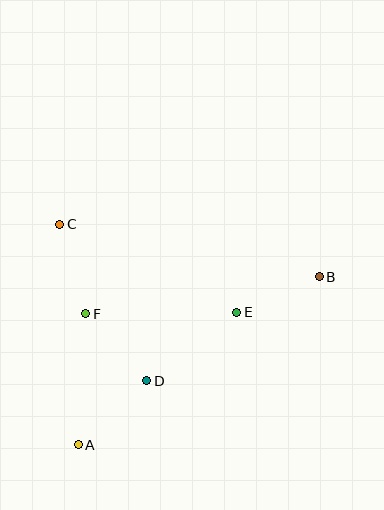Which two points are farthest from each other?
Points A and B are farthest from each other.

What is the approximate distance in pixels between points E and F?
The distance between E and F is approximately 151 pixels.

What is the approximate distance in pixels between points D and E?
The distance between D and E is approximately 113 pixels.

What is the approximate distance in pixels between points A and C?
The distance between A and C is approximately 221 pixels.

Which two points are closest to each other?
Points B and E are closest to each other.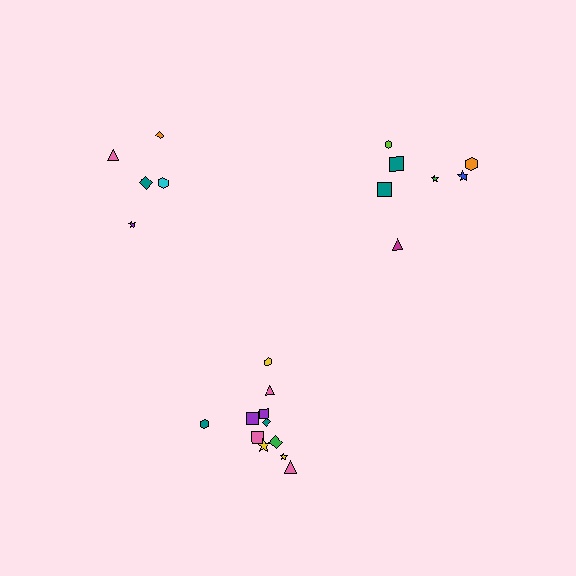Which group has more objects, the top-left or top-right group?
The top-right group.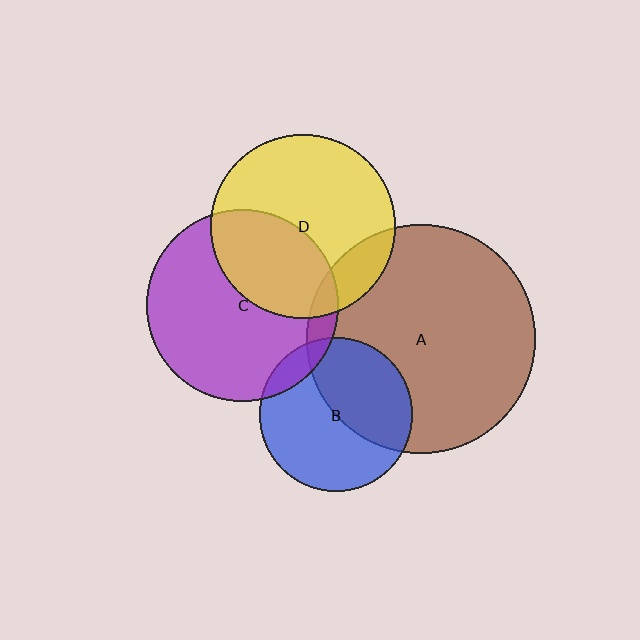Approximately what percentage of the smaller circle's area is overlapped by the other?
Approximately 5%.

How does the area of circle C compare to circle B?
Approximately 1.6 times.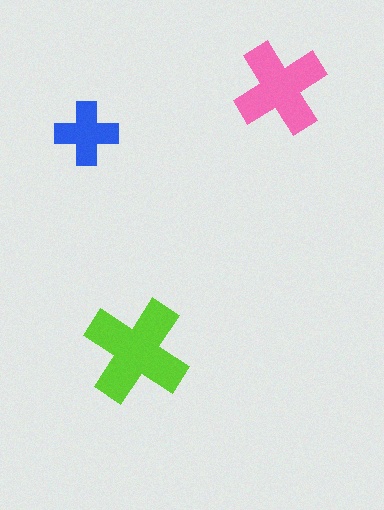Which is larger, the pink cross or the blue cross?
The pink one.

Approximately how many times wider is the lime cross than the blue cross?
About 1.5 times wider.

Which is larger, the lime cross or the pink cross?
The lime one.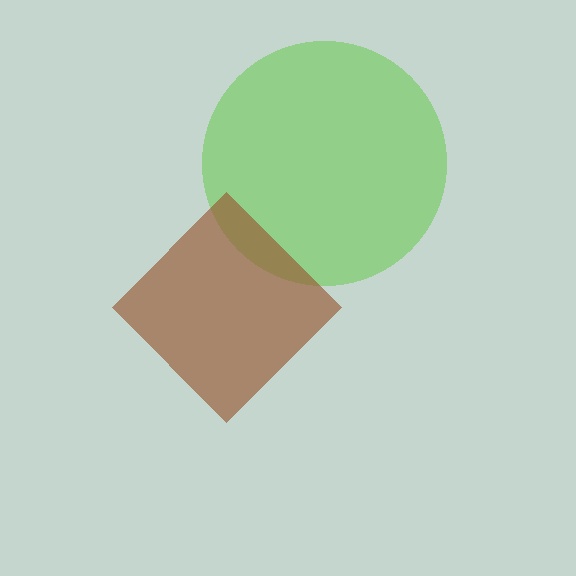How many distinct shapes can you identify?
There are 2 distinct shapes: a lime circle, a brown diamond.